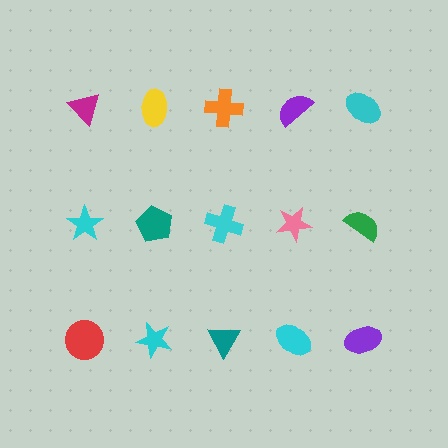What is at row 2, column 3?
A cyan cross.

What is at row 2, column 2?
A teal pentagon.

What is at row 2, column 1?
A cyan star.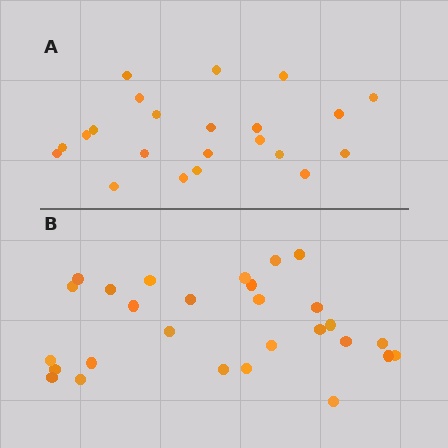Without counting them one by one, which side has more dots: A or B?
Region B (the bottom region) has more dots.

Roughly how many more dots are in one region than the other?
Region B has about 6 more dots than region A.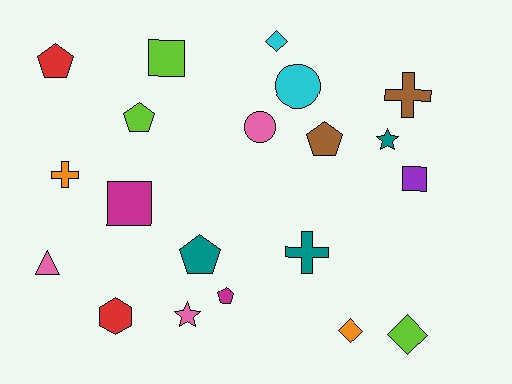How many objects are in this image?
There are 20 objects.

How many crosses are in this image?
There are 3 crosses.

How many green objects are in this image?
There are no green objects.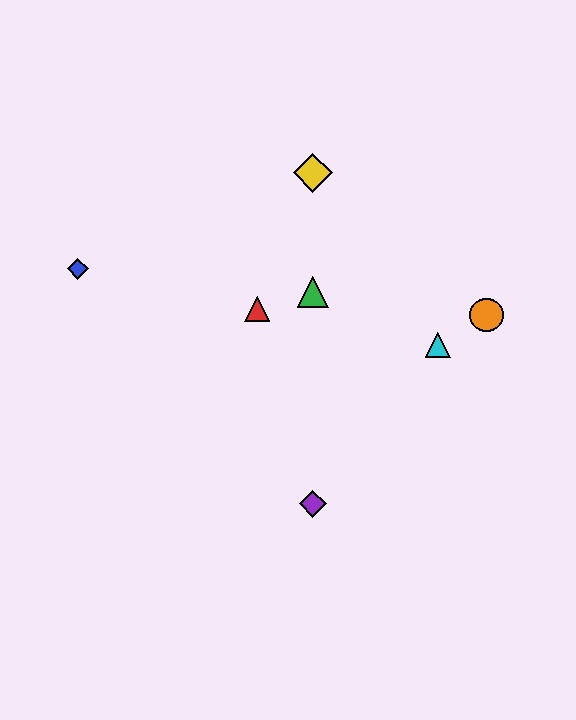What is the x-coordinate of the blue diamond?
The blue diamond is at x≈78.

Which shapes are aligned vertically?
The green triangle, the yellow diamond, the purple diamond are aligned vertically.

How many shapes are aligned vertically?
3 shapes (the green triangle, the yellow diamond, the purple diamond) are aligned vertically.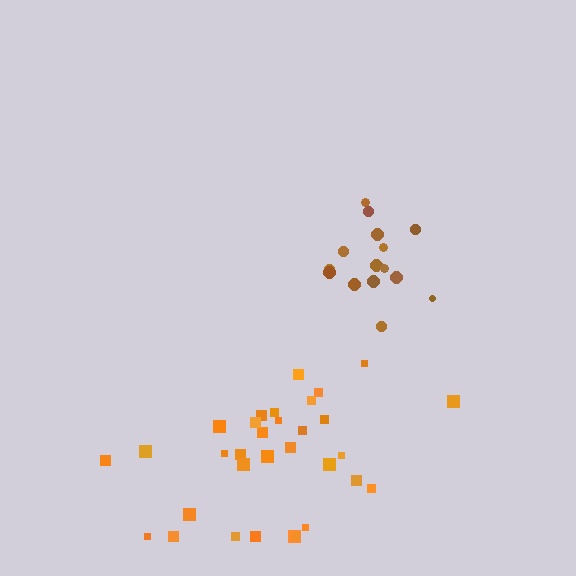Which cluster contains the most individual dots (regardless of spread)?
Orange (34).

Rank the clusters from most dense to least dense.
brown, orange.